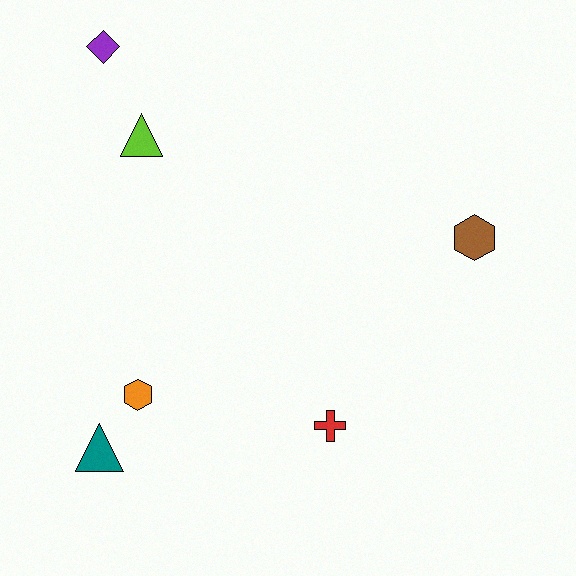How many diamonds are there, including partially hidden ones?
There is 1 diamond.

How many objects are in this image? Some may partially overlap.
There are 6 objects.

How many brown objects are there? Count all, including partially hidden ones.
There is 1 brown object.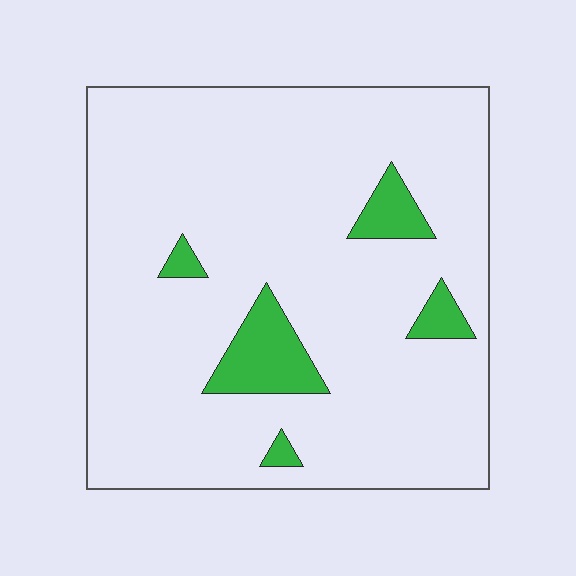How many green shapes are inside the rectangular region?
5.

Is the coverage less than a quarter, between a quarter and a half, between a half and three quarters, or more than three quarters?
Less than a quarter.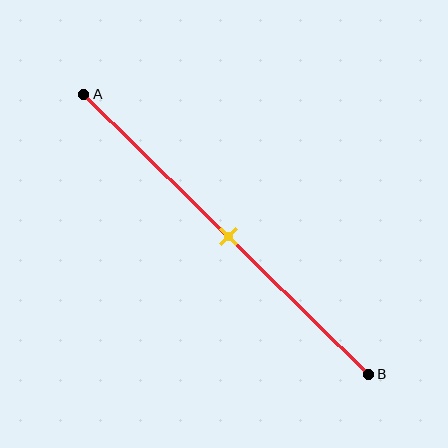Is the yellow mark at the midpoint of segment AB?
Yes, the mark is approximately at the midpoint.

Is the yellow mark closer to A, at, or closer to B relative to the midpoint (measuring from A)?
The yellow mark is approximately at the midpoint of segment AB.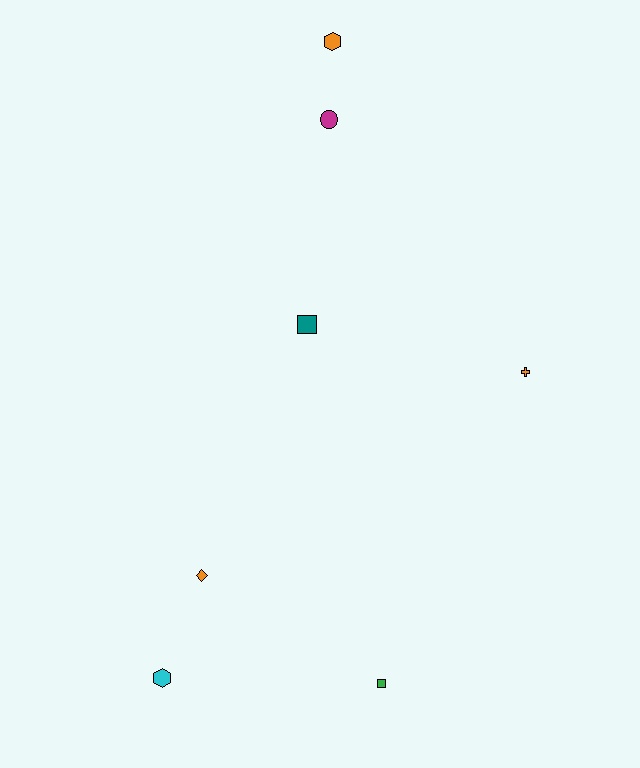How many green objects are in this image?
There is 1 green object.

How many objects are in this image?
There are 7 objects.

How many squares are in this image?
There are 2 squares.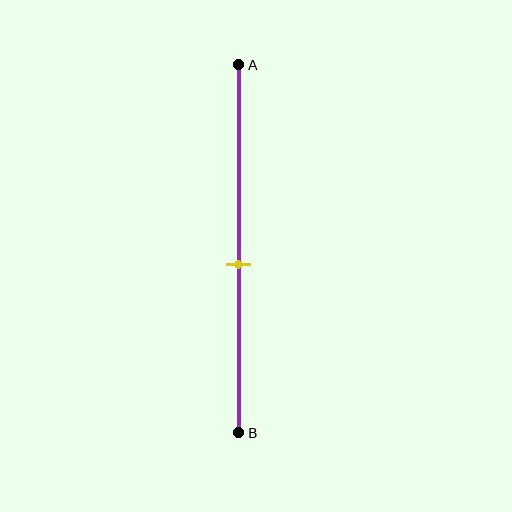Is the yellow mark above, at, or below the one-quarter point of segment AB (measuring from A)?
The yellow mark is below the one-quarter point of segment AB.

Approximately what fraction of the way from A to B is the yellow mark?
The yellow mark is approximately 55% of the way from A to B.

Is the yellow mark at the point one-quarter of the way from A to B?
No, the mark is at about 55% from A, not at the 25% one-quarter point.